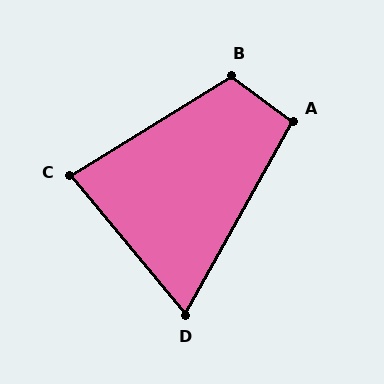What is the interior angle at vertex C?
Approximately 82 degrees (acute).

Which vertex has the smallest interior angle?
D, at approximately 69 degrees.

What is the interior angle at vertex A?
Approximately 98 degrees (obtuse).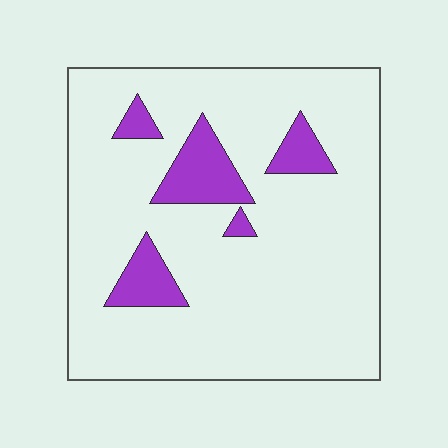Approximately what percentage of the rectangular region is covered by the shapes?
Approximately 15%.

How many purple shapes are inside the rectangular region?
5.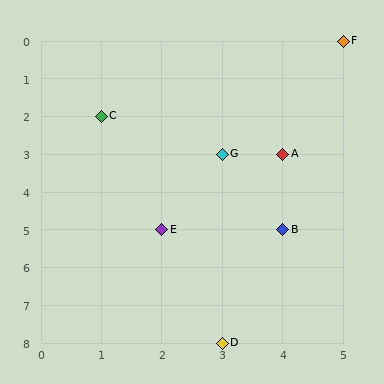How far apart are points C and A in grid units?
Points C and A are 3 columns and 1 row apart (about 3.2 grid units diagonally).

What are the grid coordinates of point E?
Point E is at grid coordinates (2, 5).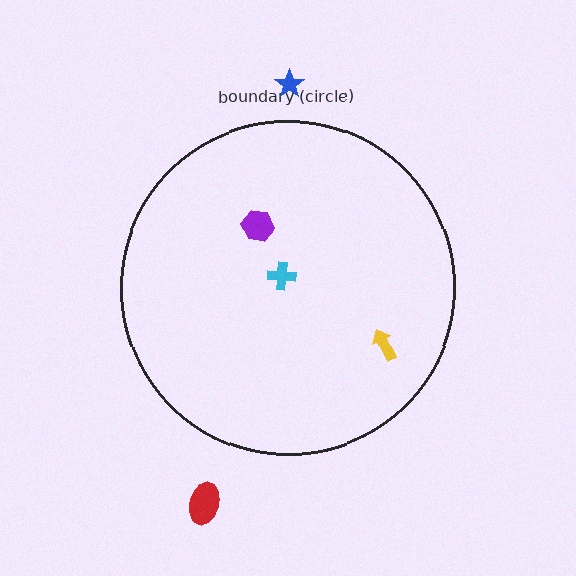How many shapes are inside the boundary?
3 inside, 2 outside.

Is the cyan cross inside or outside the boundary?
Inside.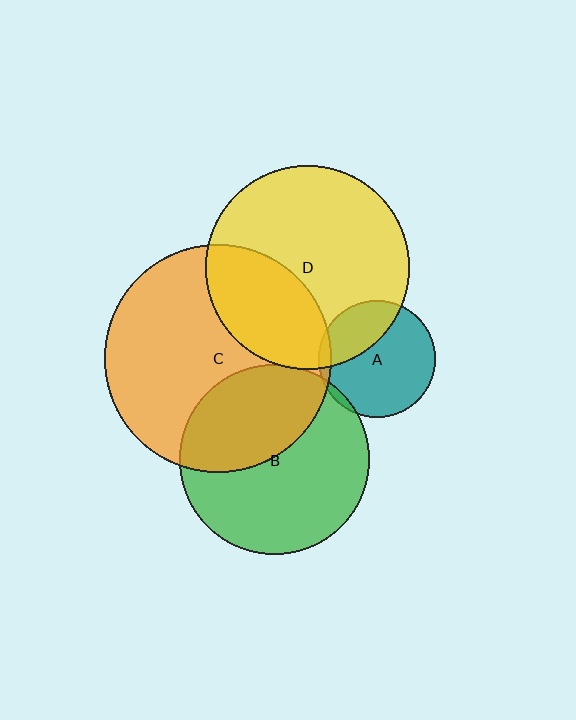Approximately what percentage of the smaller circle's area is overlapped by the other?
Approximately 5%.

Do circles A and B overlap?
Yes.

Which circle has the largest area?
Circle C (orange).